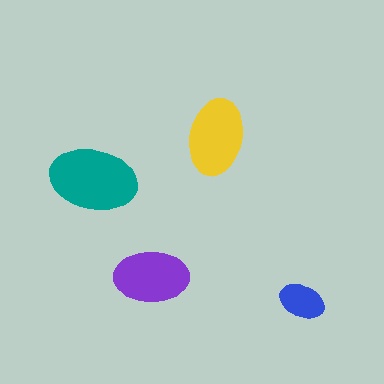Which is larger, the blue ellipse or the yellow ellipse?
The yellow one.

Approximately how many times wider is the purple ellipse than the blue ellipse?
About 1.5 times wider.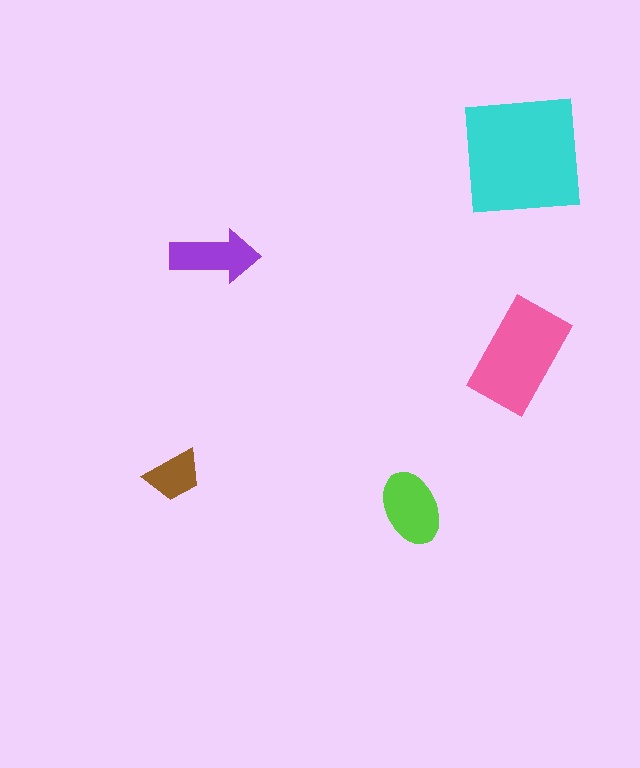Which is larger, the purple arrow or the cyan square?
The cyan square.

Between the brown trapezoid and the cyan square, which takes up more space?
The cyan square.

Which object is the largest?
The cyan square.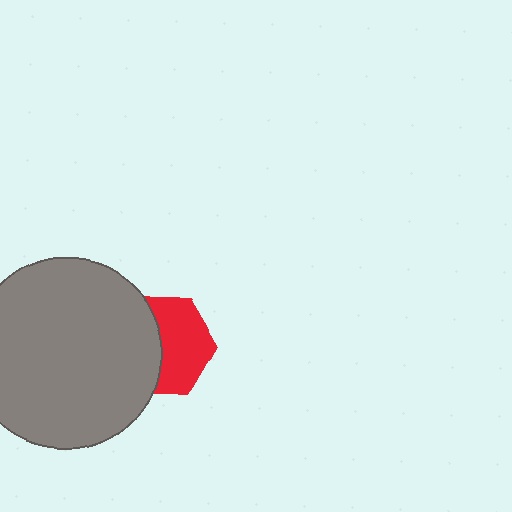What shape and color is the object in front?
The object in front is a gray circle.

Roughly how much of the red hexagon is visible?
About half of it is visible (roughly 54%).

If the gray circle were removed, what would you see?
You would see the complete red hexagon.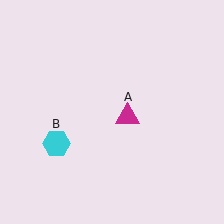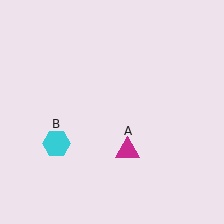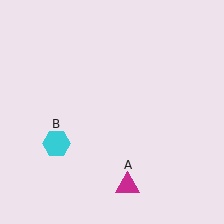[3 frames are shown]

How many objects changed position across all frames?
1 object changed position: magenta triangle (object A).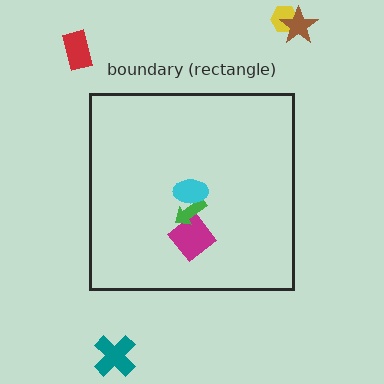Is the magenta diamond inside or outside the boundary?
Inside.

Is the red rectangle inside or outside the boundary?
Outside.